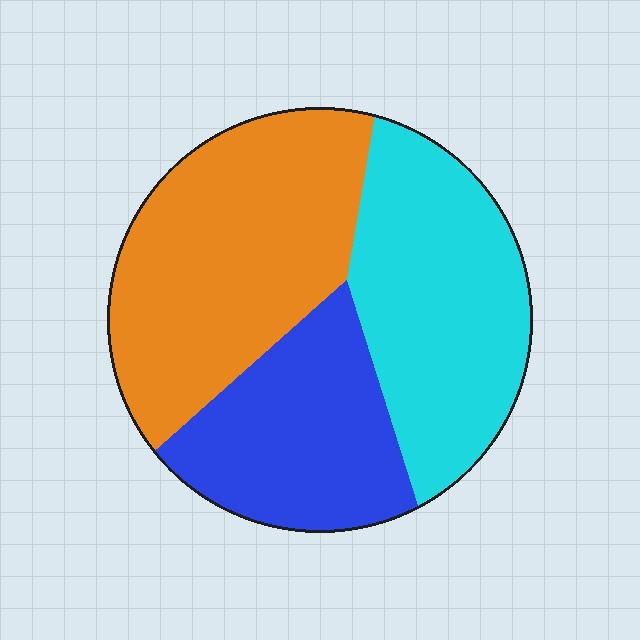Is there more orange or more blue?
Orange.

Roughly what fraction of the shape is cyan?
Cyan covers 34% of the shape.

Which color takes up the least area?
Blue, at roughly 25%.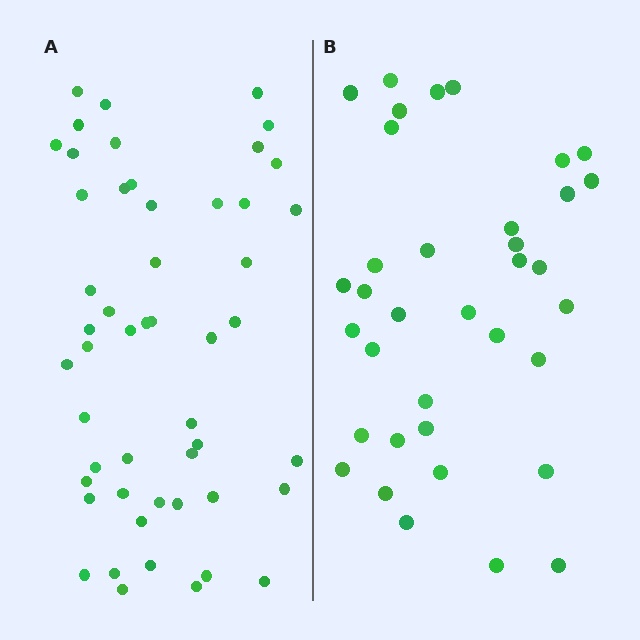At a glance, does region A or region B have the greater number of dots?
Region A (the left region) has more dots.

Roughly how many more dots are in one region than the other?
Region A has approximately 15 more dots than region B.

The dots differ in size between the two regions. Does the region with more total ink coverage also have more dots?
No. Region B has more total ink coverage because its dots are larger, but region A actually contains more individual dots. Total area can be misleading — the number of items is what matters here.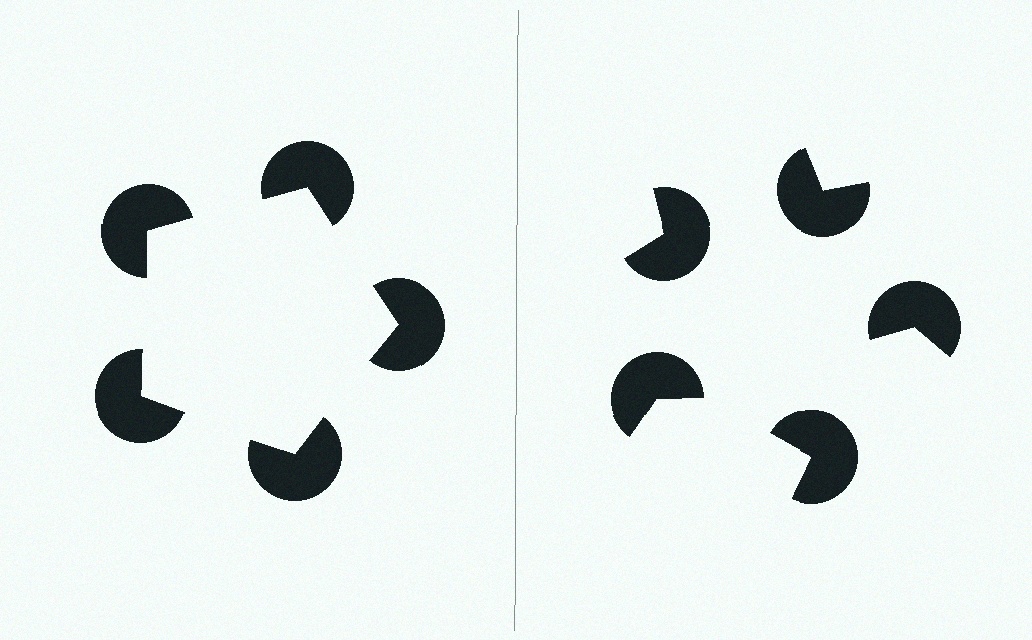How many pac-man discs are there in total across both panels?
10 — 5 on each side.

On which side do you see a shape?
An illusory pentagon appears on the left side. On the right side the wedge cuts are rotated, so no coherent shape forms.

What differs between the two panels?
The pac-man discs are positioned identically on both sides; only the wedge orientations differ. On the left they align to a pentagon; on the right they are misaligned.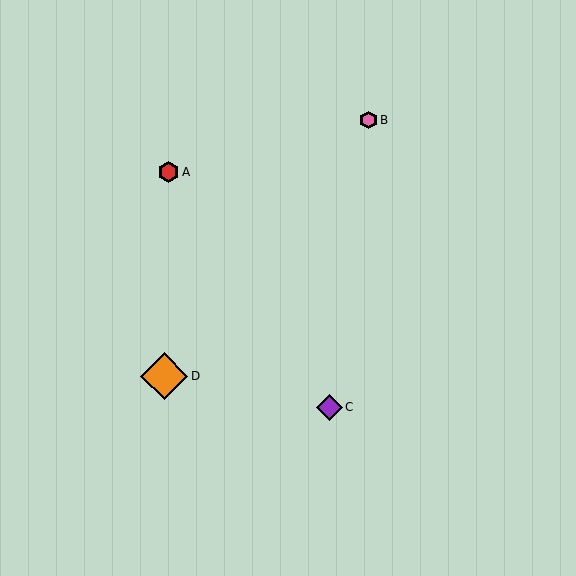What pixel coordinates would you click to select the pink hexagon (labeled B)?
Click at (369, 120) to select the pink hexagon B.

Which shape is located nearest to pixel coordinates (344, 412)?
The purple diamond (labeled C) at (330, 407) is nearest to that location.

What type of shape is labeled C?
Shape C is a purple diamond.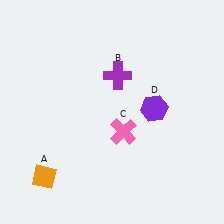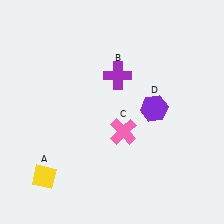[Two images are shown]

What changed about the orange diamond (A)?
In Image 1, A is orange. In Image 2, it changed to yellow.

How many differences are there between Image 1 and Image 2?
There is 1 difference between the two images.